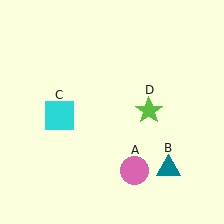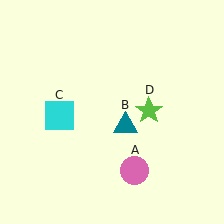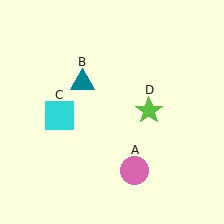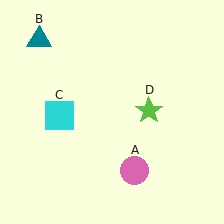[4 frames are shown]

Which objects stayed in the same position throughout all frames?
Pink circle (object A) and cyan square (object C) and lime star (object D) remained stationary.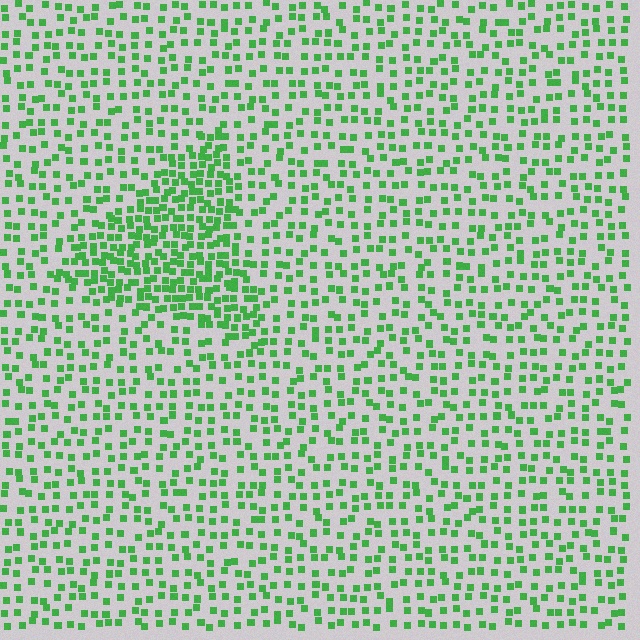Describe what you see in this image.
The image contains small green elements arranged at two different densities. A triangle-shaped region is visible where the elements are more densely packed than the surrounding area.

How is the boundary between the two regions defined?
The boundary is defined by a change in element density (approximately 2.1x ratio). All elements are the same color, size, and shape.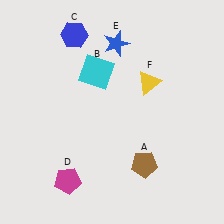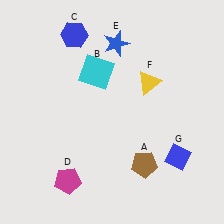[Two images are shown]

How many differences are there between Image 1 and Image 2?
There is 1 difference between the two images.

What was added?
A blue diamond (G) was added in Image 2.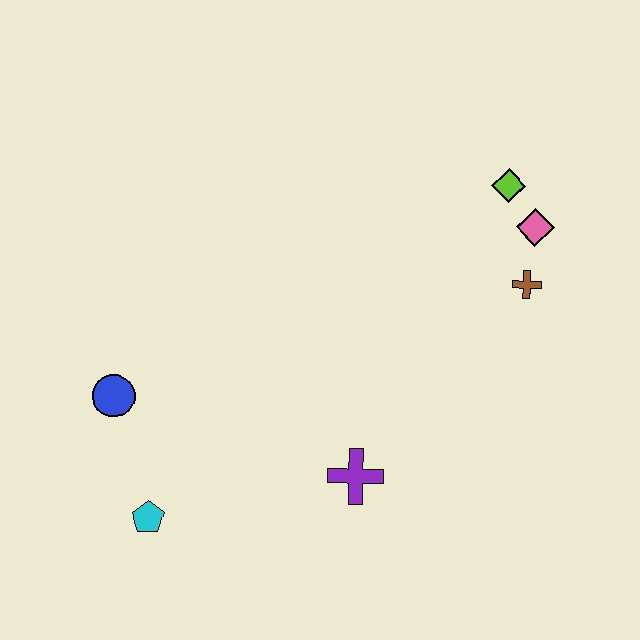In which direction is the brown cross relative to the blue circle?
The brown cross is to the right of the blue circle.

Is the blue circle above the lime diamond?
No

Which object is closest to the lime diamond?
The pink diamond is closest to the lime diamond.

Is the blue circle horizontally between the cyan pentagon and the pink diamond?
No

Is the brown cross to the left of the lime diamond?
No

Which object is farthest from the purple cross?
The lime diamond is farthest from the purple cross.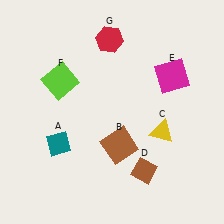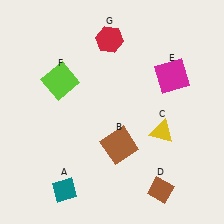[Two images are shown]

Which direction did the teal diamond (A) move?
The teal diamond (A) moved down.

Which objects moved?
The objects that moved are: the teal diamond (A), the brown diamond (D).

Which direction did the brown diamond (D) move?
The brown diamond (D) moved down.